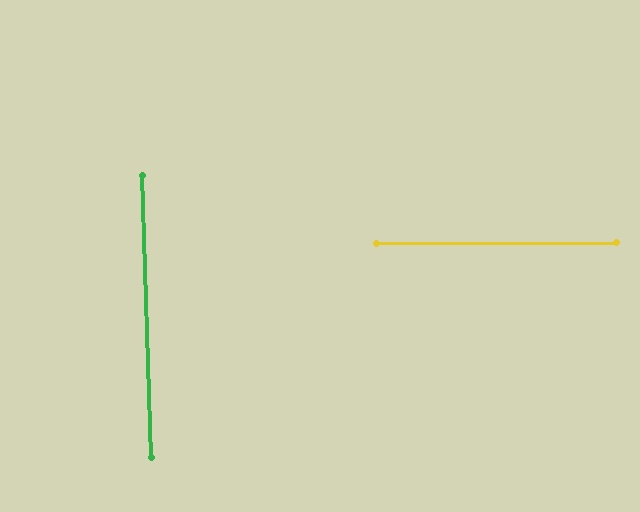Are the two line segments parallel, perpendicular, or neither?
Perpendicular — they meet at approximately 89°.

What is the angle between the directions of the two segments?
Approximately 89 degrees.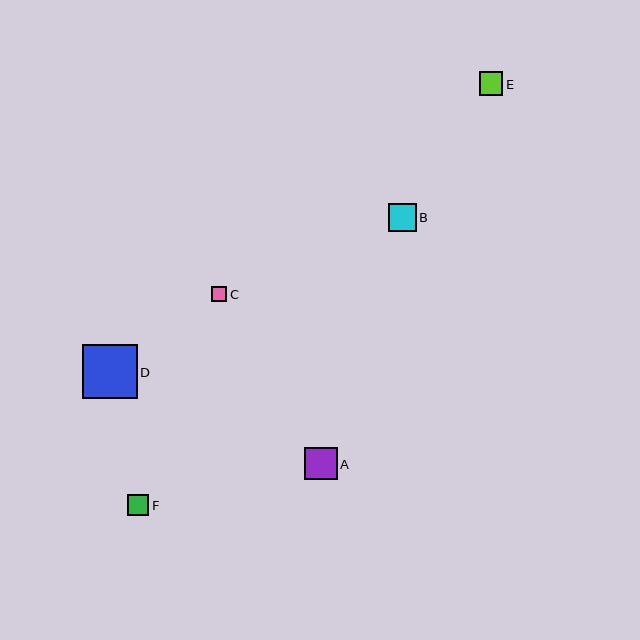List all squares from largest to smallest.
From largest to smallest: D, A, B, E, F, C.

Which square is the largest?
Square D is the largest with a size of approximately 54 pixels.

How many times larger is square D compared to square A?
Square D is approximately 1.7 times the size of square A.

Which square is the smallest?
Square C is the smallest with a size of approximately 16 pixels.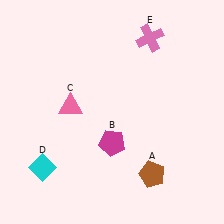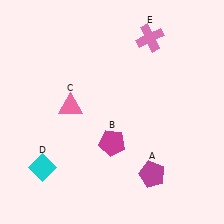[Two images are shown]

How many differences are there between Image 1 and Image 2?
There is 1 difference between the two images.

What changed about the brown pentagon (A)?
In Image 1, A is brown. In Image 2, it changed to magenta.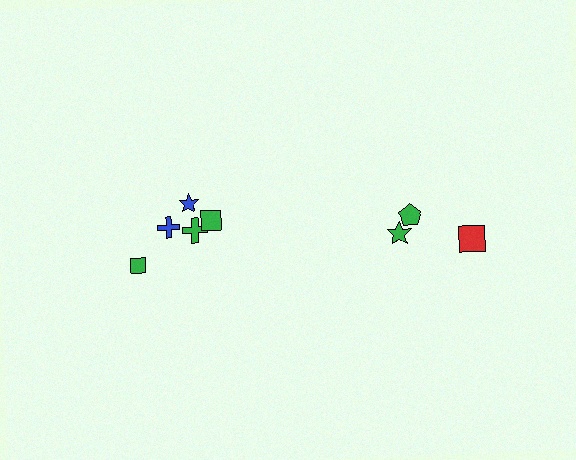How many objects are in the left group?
There are 5 objects.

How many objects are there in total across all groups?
There are 8 objects.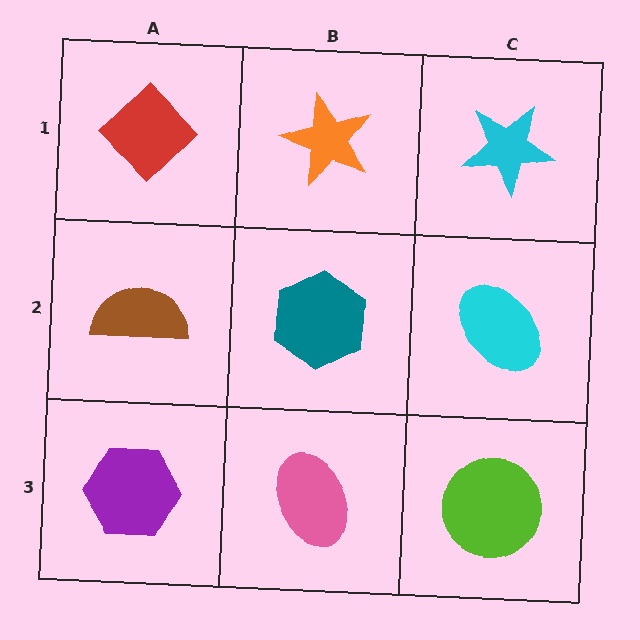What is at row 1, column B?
An orange star.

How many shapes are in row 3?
3 shapes.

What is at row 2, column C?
A cyan ellipse.